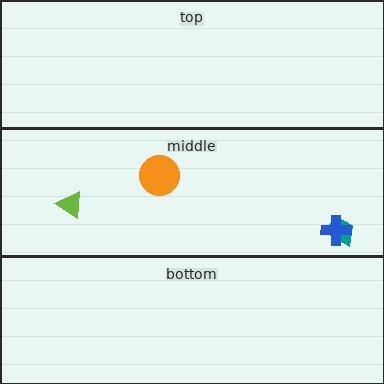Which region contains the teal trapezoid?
The middle region.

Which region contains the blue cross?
The middle region.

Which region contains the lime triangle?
The middle region.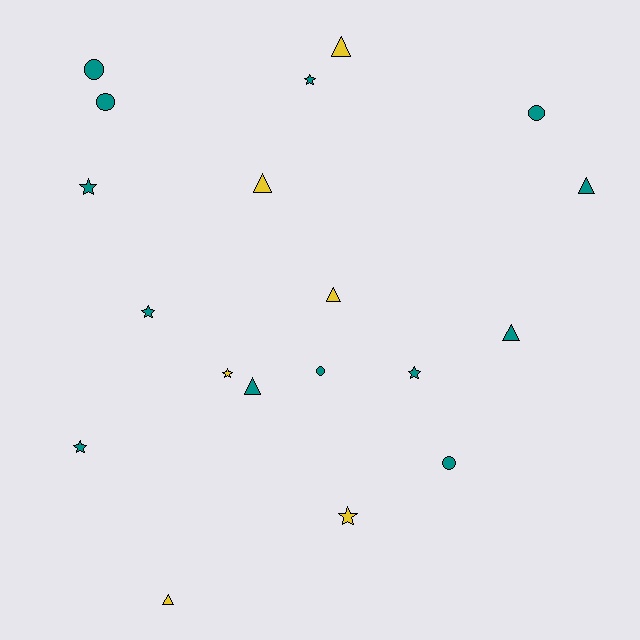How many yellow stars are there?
There are 2 yellow stars.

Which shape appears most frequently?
Star, with 7 objects.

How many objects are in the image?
There are 19 objects.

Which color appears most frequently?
Teal, with 13 objects.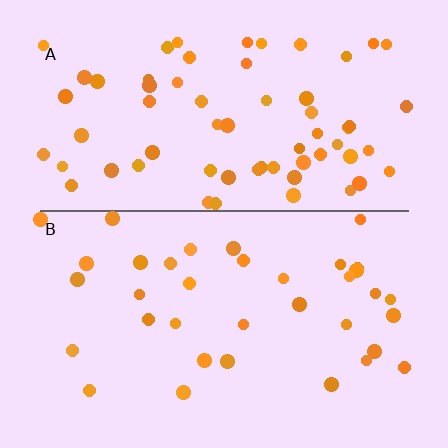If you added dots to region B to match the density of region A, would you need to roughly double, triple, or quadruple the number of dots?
Approximately double.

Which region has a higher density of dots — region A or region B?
A (the top).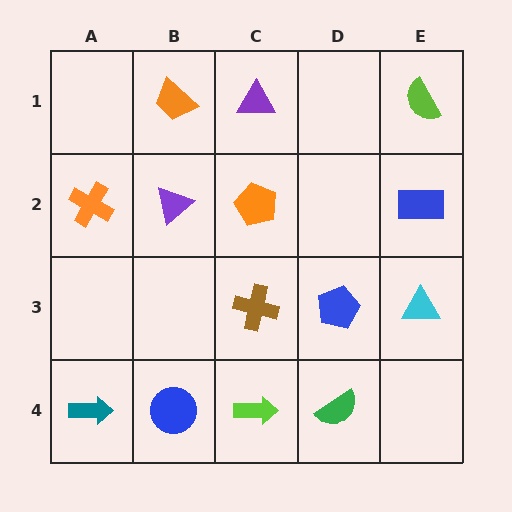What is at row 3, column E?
A cyan triangle.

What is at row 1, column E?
A lime semicircle.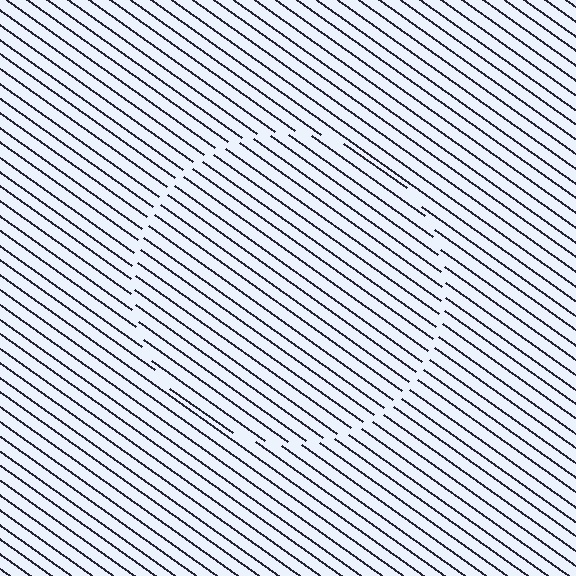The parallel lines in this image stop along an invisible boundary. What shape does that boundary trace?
An illusory circle. The interior of the shape contains the same grating, shifted by half a period — the contour is defined by the phase discontinuity where line-ends from the inner and outer gratings abut.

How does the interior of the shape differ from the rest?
The interior of the shape contains the same grating, shifted by half a period — the contour is defined by the phase discontinuity where line-ends from the inner and outer gratings abut.